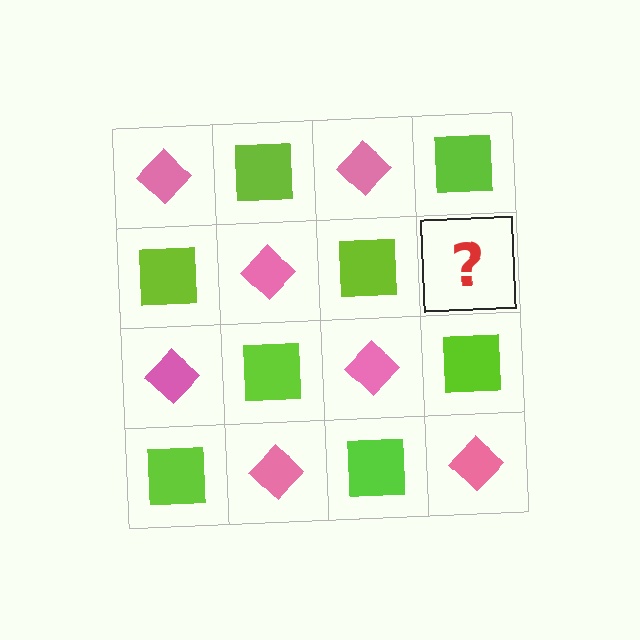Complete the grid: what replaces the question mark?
The question mark should be replaced with a pink diamond.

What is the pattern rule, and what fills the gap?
The rule is that it alternates pink diamond and lime square in a checkerboard pattern. The gap should be filled with a pink diamond.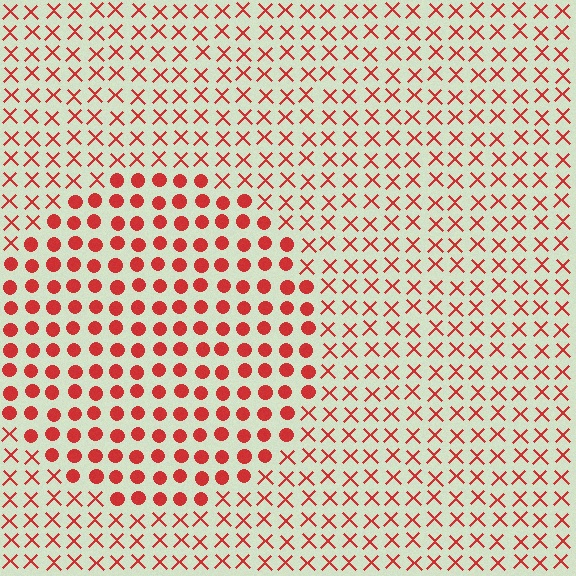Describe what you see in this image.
The image is filled with small red elements arranged in a uniform grid. A circle-shaped region contains circles, while the surrounding area contains X marks. The boundary is defined purely by the change in element shape.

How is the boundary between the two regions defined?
The boundary is defined by a change in element shape: circles inside vs. X marks outside. All elements share the same color and spacing.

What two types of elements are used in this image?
The image uses circles inside the circle region and X marks outside it.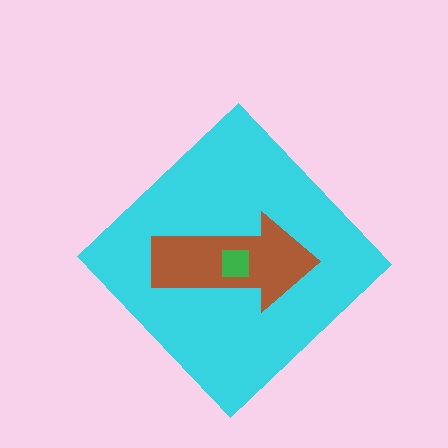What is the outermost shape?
The cyan diamond.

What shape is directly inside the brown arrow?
The green square.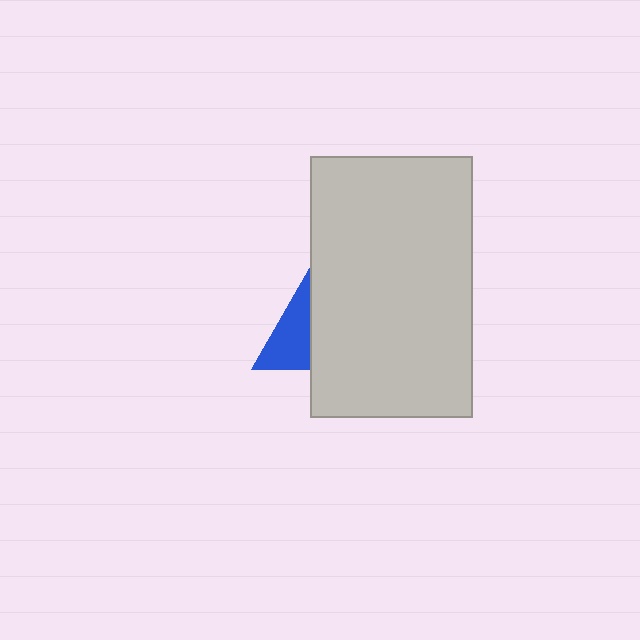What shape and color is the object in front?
The object in front is a light gray rectangle.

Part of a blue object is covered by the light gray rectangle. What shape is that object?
It is a triangle.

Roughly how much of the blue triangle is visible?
A small part of it is visible (roughly 38%).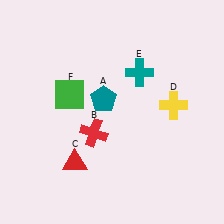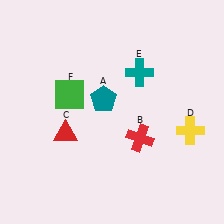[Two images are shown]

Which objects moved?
The objects that moved are: the red cross (B), the red triangle (C), the yellow cross (D).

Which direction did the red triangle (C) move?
The red triangle (C) moved up.